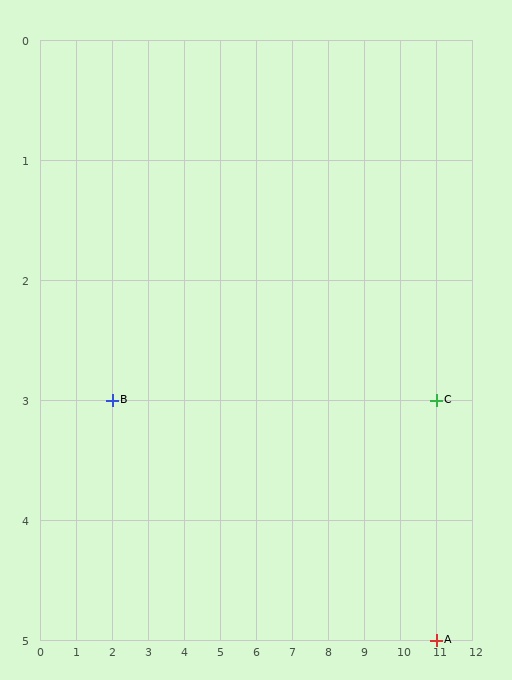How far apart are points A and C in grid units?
Points A and C are 2 rows apart.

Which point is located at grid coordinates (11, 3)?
Point C is at (11, 3).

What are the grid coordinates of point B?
Point B is at grid coordinates (2, 3).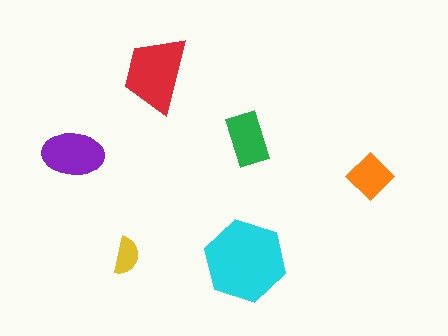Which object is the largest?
The cyan hexagon.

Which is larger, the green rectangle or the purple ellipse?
The purple ellipse.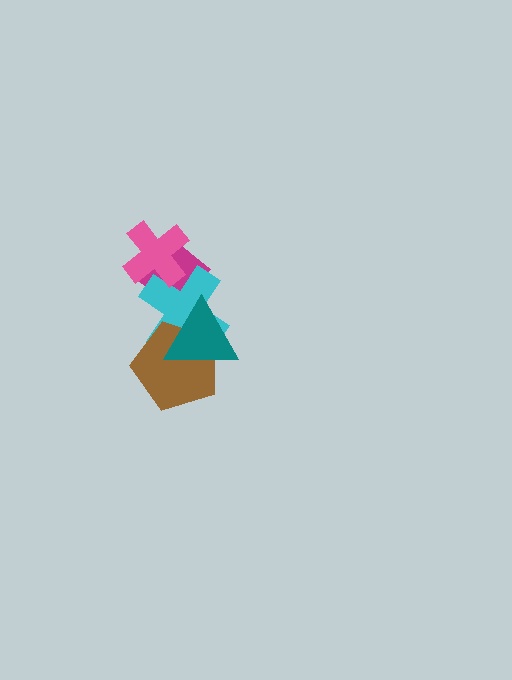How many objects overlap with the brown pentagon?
2 objects overlap with the brown pentagon.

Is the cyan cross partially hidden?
Yes, it is partially covered by another shape.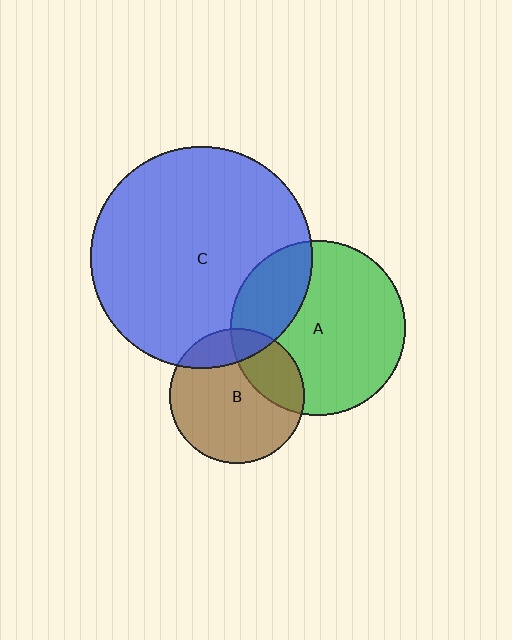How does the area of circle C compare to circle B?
Approximately 2.7 times.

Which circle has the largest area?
Circle C (blue).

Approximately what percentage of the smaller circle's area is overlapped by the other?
Approximately 25%.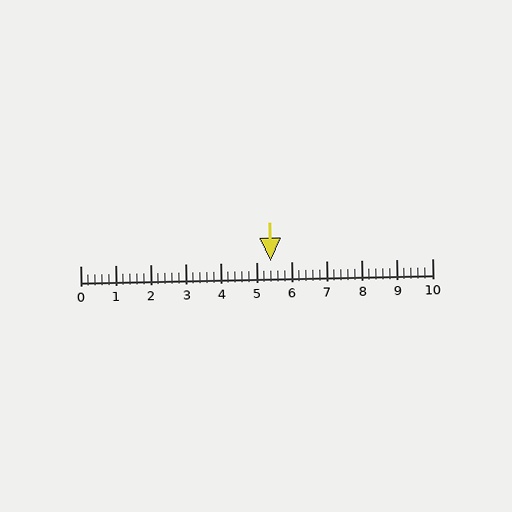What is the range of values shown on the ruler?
The ruler shows values from 0 to 10.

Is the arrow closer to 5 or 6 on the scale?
The arrow is closer to 5.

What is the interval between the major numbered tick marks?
The major tick marks are spaced 1 units apart.